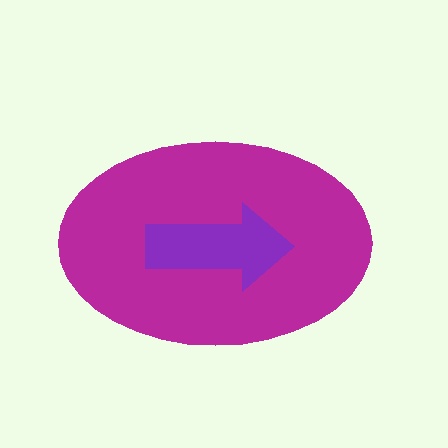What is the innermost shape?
The purple arrow.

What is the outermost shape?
The magenta ellipse.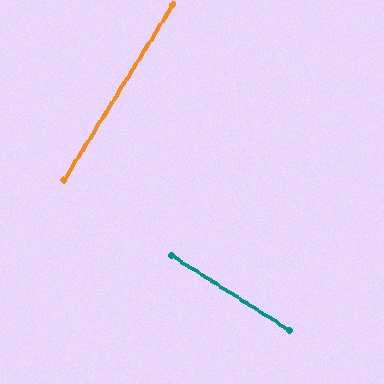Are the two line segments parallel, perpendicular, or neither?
Perpendicular — they meet at approximately 90°.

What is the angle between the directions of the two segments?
Approximately 90 degrees.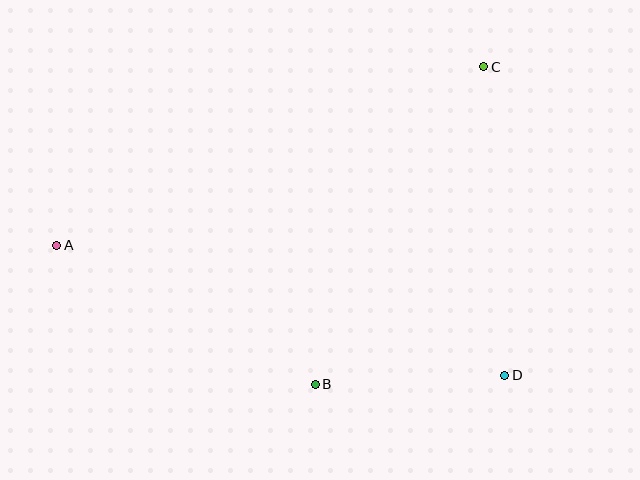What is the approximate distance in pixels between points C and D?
The distance between C and D is approximately 309 pixels.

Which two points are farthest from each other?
Points A and D are farthest from each other.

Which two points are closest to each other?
Points B and D are closest to each other.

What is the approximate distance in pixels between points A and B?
The distance between A and B is approximately 294 pixels.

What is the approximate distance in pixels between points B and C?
The distance between B and C is approximately 359 pixels.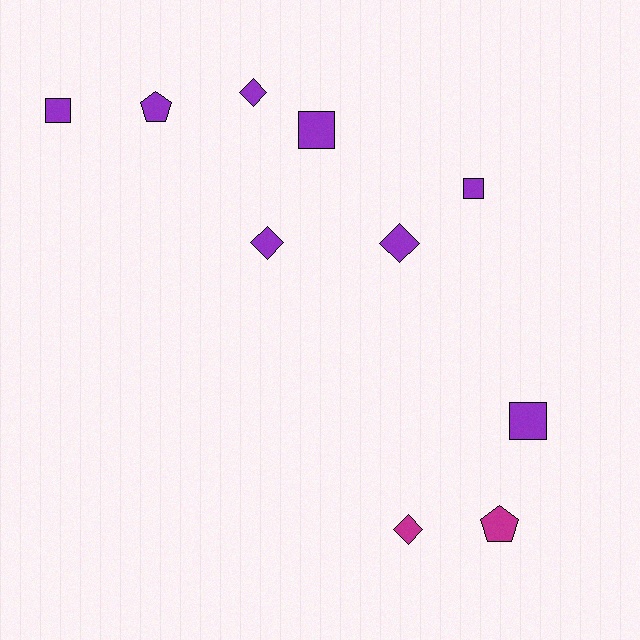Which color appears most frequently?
Purple, with 8 objects.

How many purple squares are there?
There are 4 purple squares.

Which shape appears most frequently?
Diamond, with 4 objects.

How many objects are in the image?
There are 10 objects.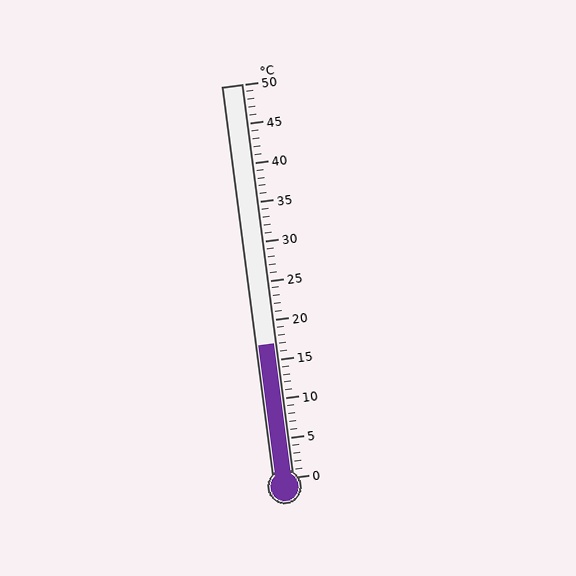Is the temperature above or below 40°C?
The temperature is below 40°C.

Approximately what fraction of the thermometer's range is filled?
The thermometer is filled to approximately 35% of its range.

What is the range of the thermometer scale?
The thermometer scale ranges from 0°C to 50°C.